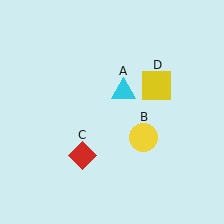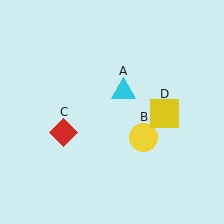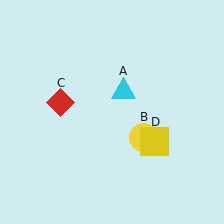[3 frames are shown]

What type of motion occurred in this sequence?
The red diamond (object C), yellow square (object D) rotated clockwise around the center of the scene.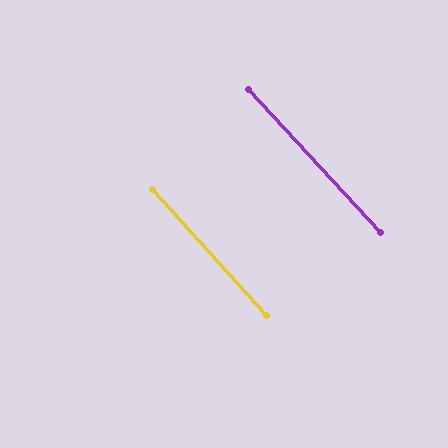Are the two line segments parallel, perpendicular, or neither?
Parallel — their directions differ by only 0.7°.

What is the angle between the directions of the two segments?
Approximately 1 degree.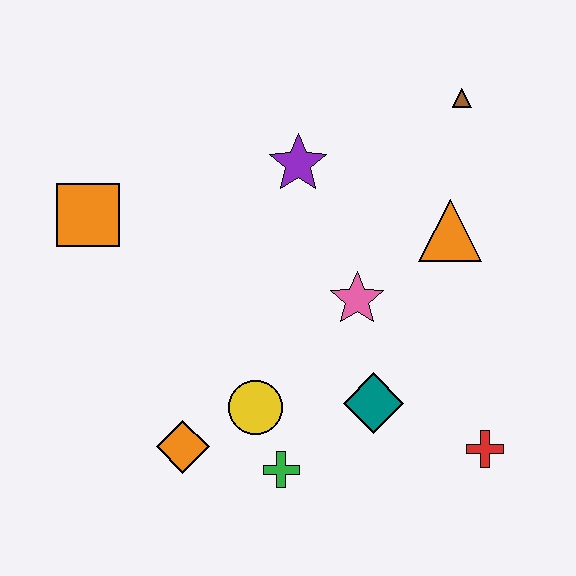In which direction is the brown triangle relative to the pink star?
The brown triangle is above the pink star.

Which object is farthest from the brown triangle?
The orange diamond is farthest from the brown triangle.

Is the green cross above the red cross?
No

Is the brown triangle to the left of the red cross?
Yes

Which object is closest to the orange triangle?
The pink star is closest to the orange triangle.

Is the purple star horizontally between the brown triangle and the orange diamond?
Yes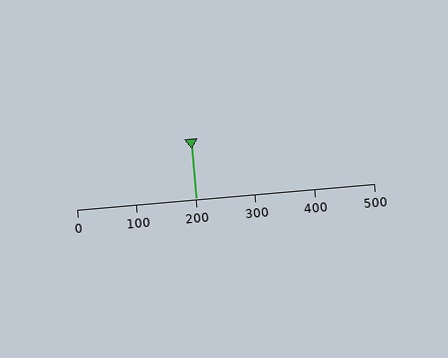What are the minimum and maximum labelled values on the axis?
The axis runs from 0 to 500.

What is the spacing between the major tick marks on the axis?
The major ticks are spaced 100 apart.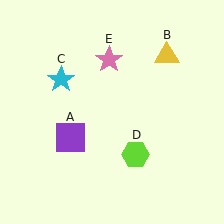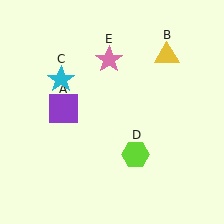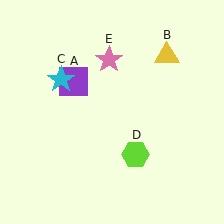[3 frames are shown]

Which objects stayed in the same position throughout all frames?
Yellow triangle (object B) and cyan star (object C) and lime hexagon (object D) and pink star (object E) remained stationary.